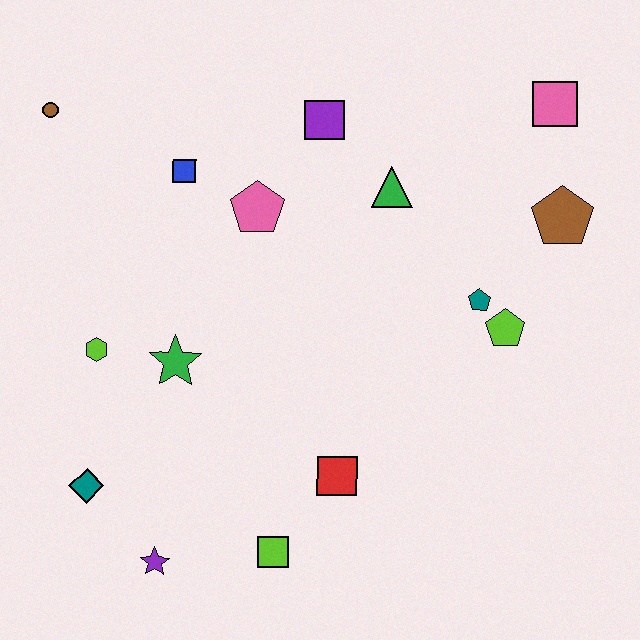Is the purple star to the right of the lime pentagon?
No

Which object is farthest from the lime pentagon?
The brown circle is farthest from the lime pentagon.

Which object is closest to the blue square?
The pink pentagon is closest to the blue square.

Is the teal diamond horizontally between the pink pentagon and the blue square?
No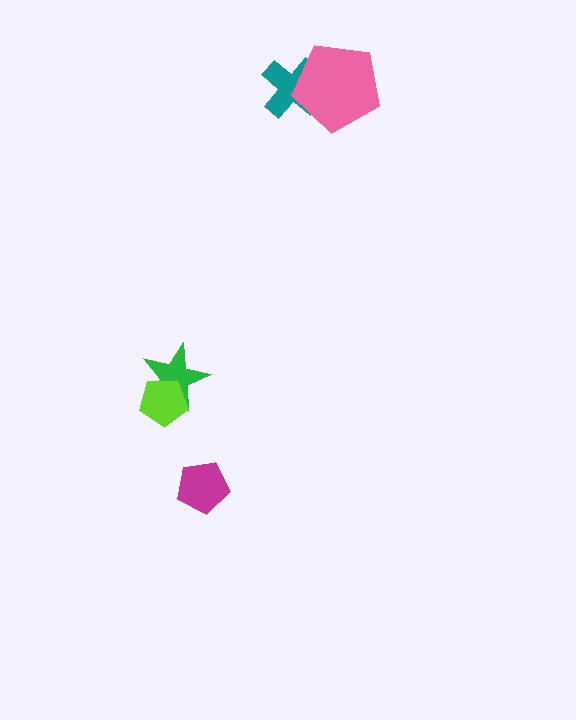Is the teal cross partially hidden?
Yes, it is partially covered by another shape.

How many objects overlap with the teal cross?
1 object overlaps with the teal cross.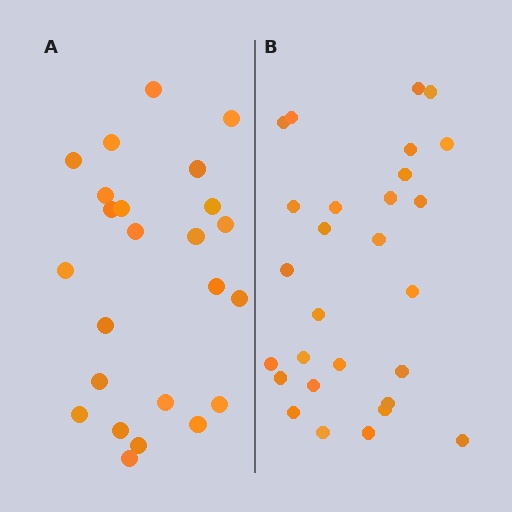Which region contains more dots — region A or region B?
Region B (the right region) has more dots.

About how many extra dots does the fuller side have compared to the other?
Region B has about 4 more dots than region A.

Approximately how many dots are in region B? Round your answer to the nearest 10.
About 30 dots. (The exact count is 28, which rounds to 30.)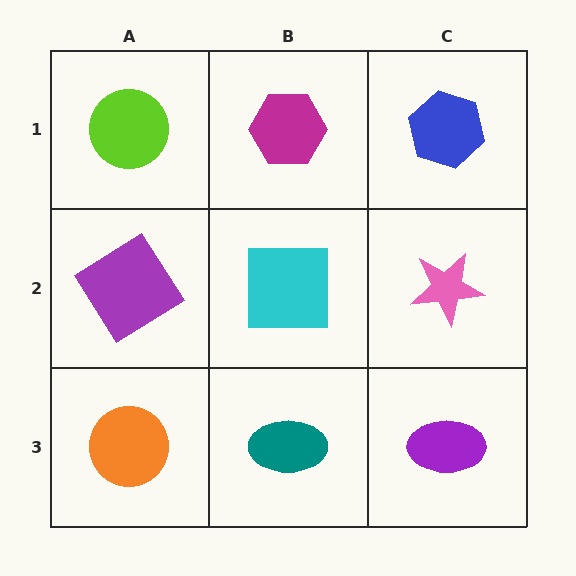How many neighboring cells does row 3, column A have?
2.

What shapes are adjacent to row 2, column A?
A lime circle (row 1, column A), an orange circle (row 3, column A), a cyan square (row 2, column B).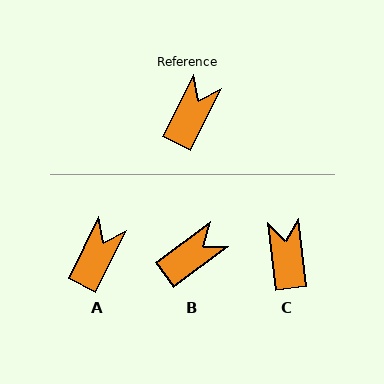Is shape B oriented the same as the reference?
No, it is off by about 27 degrees.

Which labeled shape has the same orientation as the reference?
A.